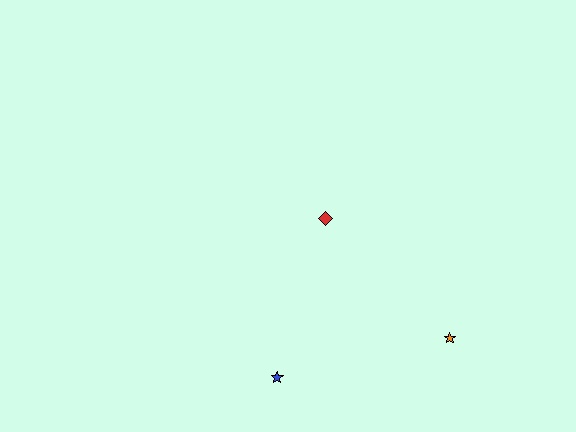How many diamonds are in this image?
There is 1 diamond.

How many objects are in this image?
There are 3 objects.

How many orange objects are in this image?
There is 1 orange object.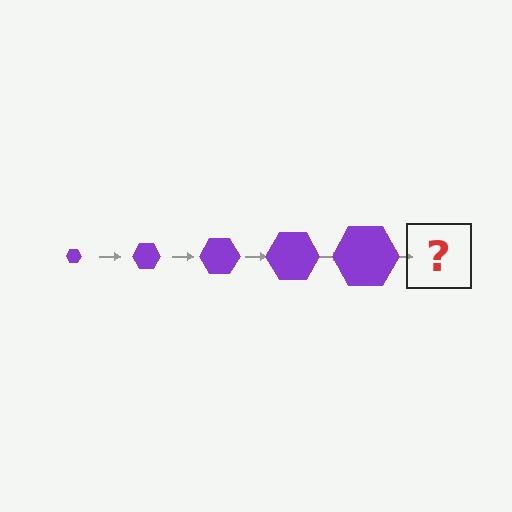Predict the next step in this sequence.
The next step is a purple hexagon, larger than the previous one.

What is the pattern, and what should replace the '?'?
The pattern is that the hexagon gets progressively larger each step. The '?' should be a purple hexagon, larger than the previous one.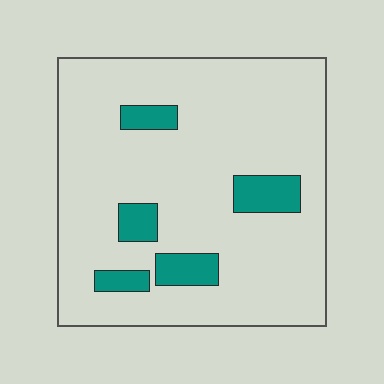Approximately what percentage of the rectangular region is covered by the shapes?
Approximately 10%.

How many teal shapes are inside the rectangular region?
5.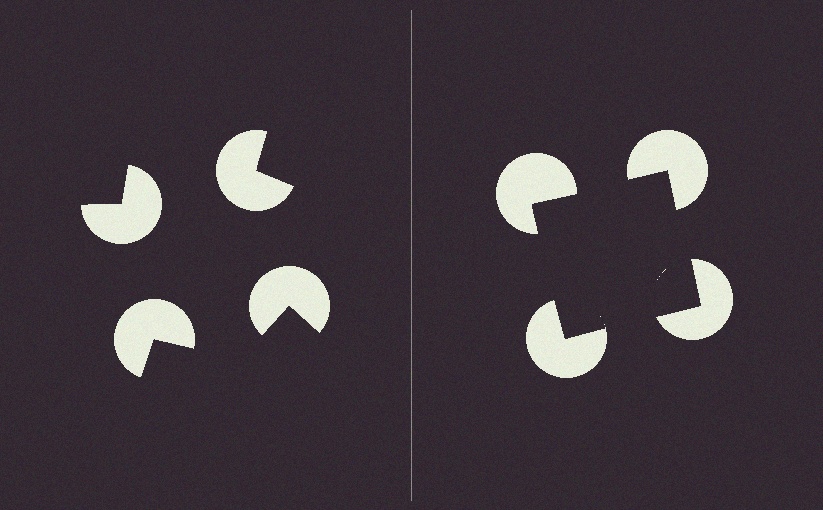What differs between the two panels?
The pac-man discs are positioned identically on both sides; only the wedge orientations differ. On the right they align to a square; on the left they are misaligned.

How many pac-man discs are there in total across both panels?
8 — 4 on each side.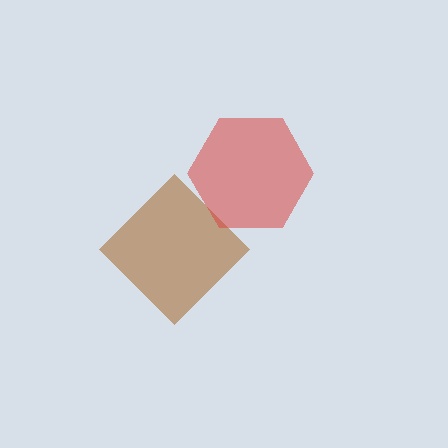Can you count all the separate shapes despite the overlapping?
Yes, there are 2 separate shapes.